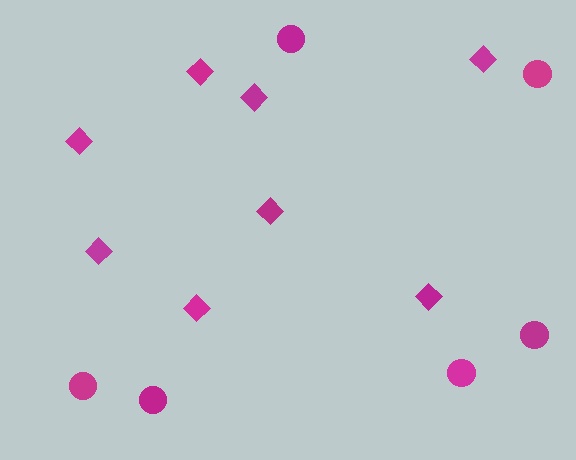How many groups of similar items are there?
There are 2 groups: one group of diamonds (8) and one group of circles (6).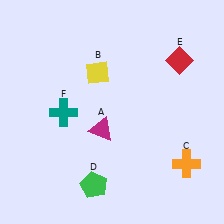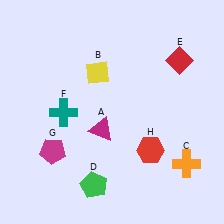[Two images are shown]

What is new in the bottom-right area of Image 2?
A red hexagon (H) was added in the bottom-right area of Image 2.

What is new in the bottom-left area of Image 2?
A magenta pentagon (G) was added in the bottom-left area of Image 2.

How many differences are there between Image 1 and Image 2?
There are 2 differences between the two images.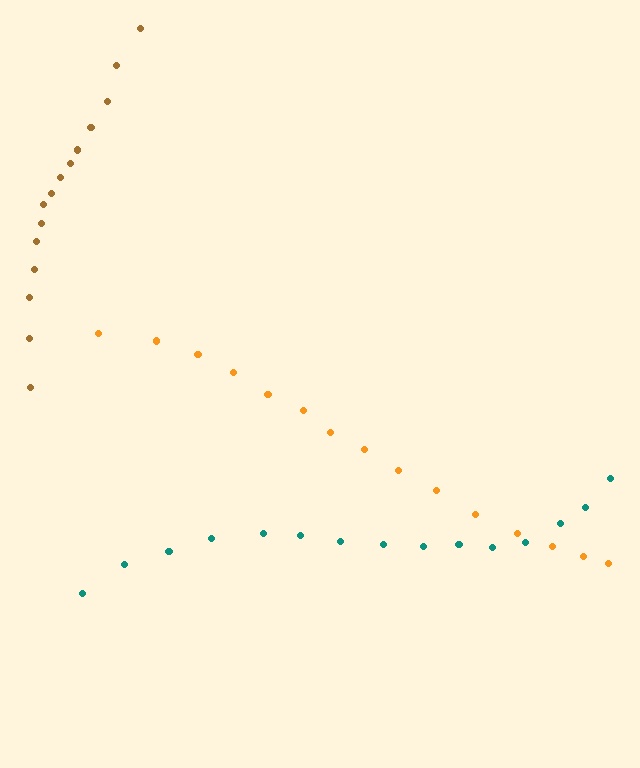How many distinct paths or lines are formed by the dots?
There are 3 distinct paths.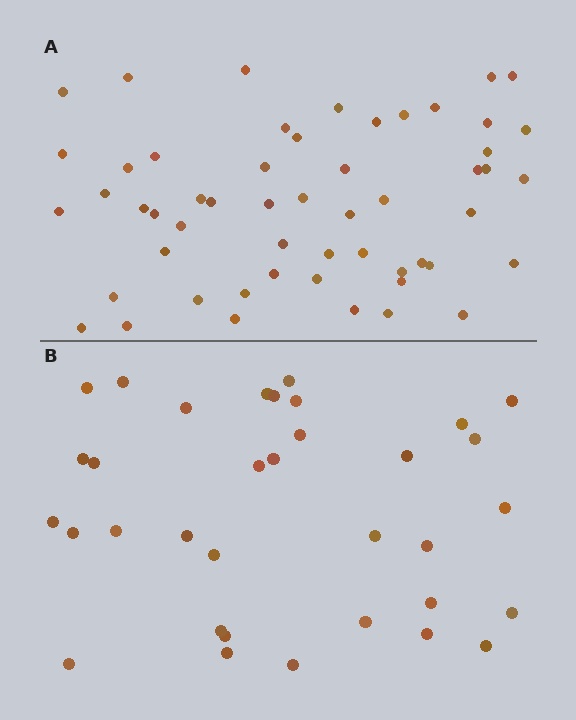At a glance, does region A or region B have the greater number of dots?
Region A (the top region) has more dots.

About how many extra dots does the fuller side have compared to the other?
Region A has approximately 20 more dots than region B.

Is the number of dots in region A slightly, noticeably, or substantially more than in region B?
Region A has substantially more. The ratio is roughly 1.6 to 1.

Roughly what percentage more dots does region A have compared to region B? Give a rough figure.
About 60% more.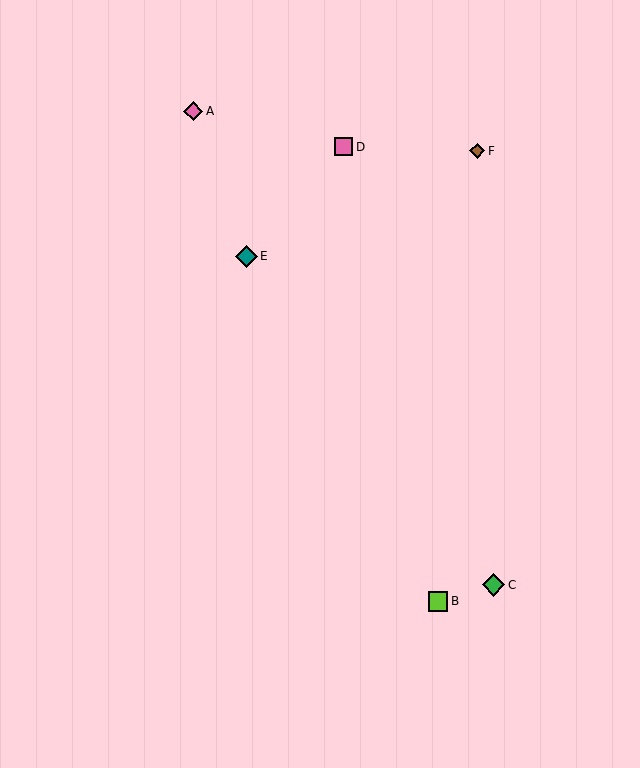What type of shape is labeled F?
Shape F is a brown diamond.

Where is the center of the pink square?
The center of the pink square is at (344, 147).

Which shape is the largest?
The green diamond (labeled C) is the largest.